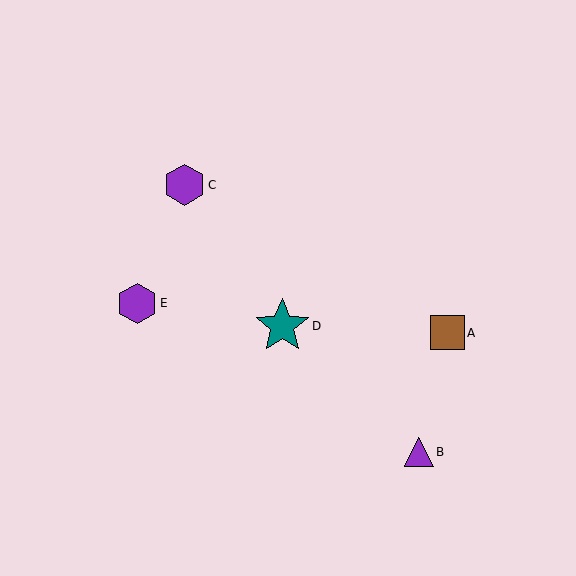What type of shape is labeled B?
Shape B is a purple triangle.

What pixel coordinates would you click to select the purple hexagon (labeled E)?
Click at (137, 303) to select the purple hexagon E.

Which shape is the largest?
The teal star (labeled D) is the largest.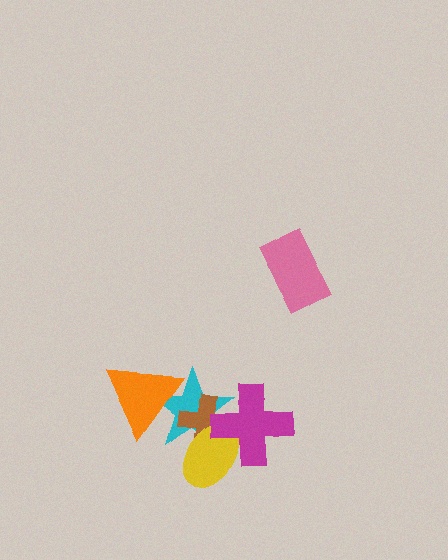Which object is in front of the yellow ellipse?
The magenta cross is in front of the yellow ellipse.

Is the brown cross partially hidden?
Yes, it is partially covered by another shape.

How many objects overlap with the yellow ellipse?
3 objects overlap with the yellow ellipse.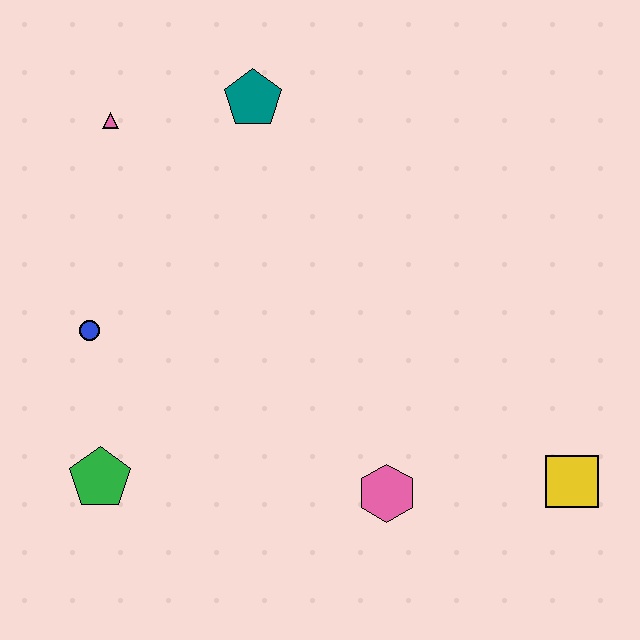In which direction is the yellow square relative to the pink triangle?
The yellow square is to the right of the pink triangle.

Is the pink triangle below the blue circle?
No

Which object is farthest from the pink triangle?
The yellow square is farthest from the pink triangle.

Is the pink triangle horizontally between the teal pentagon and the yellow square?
No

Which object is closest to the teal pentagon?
The pink triangle is closest to the teal pentagon.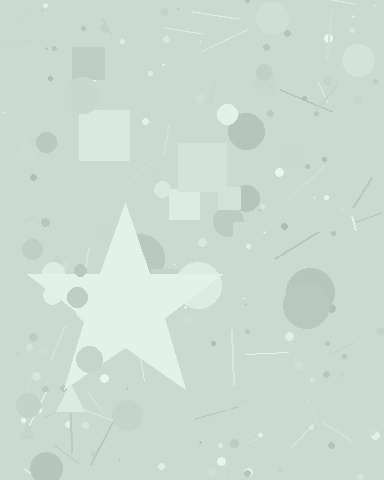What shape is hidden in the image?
A star is hidden in the image.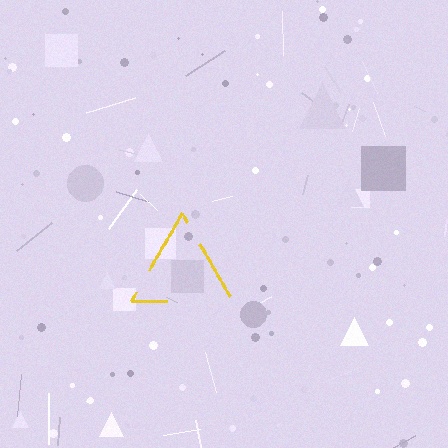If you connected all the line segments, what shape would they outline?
They would outline a triangle.